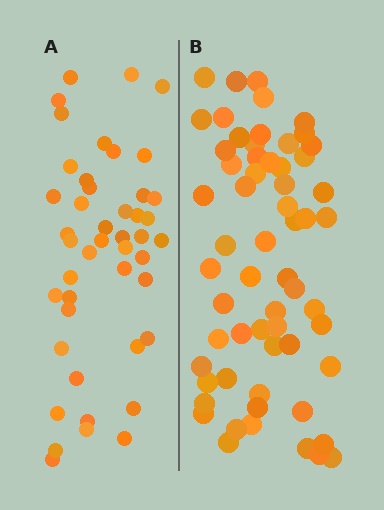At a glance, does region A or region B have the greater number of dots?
Region B (the right region) has more dots.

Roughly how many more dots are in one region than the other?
Region B has approximately 15 more dots than region A.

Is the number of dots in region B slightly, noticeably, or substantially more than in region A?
Region B has noticeably more, but not dramatically so. The ratio is roughly 1.3 to 1.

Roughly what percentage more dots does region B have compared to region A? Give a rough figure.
About 35% more.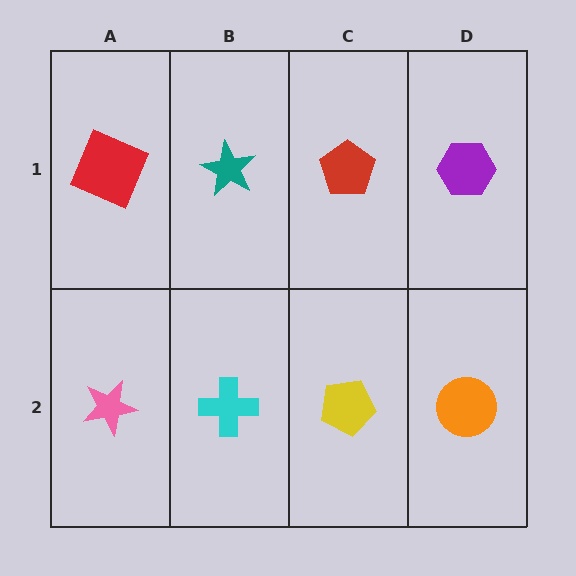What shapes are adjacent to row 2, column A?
A red square (row 1, column A), a cyan cross (row 2, column B).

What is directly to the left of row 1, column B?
A red square.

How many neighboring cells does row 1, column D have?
2.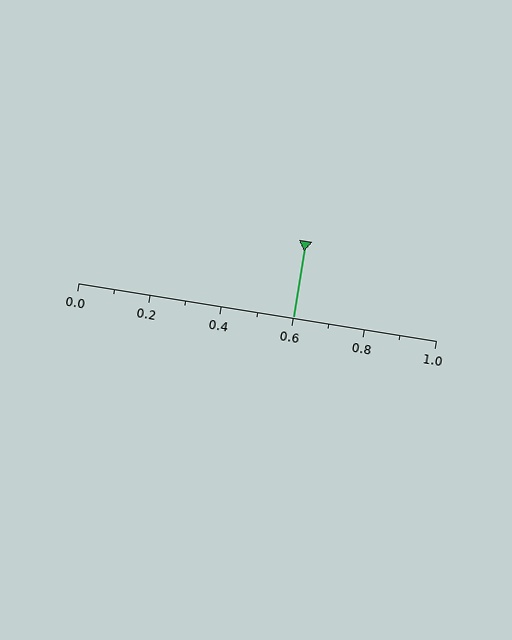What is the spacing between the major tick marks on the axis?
The major ticks are spaced 0.2 apart.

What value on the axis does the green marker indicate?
The marker indicates approximately 0.6.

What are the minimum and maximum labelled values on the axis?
The axis runs from 0.0 to 1.0.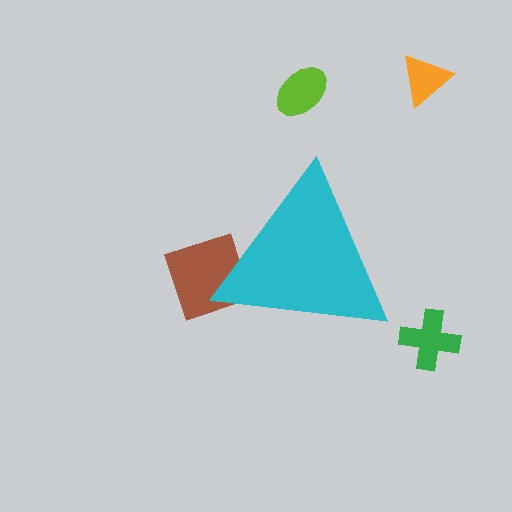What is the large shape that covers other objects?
A cyan triangle.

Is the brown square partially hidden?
Yes, the brown square is partially hidden behind the cyan triangle.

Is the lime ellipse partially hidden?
No, the lime ellipse is fully visible.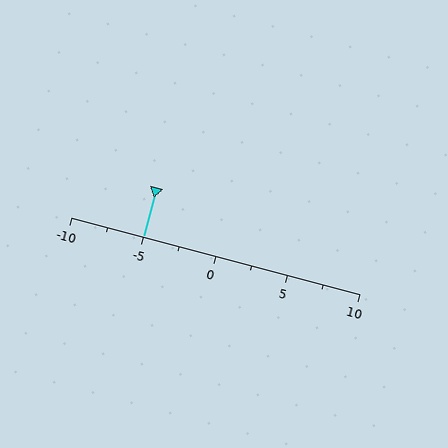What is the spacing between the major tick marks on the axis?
The major ticks are spaced 5 apart.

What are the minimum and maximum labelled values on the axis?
The axis runs from -10 to 10.